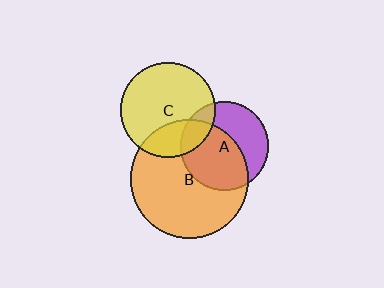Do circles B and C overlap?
Yes.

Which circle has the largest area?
Circle B (orange).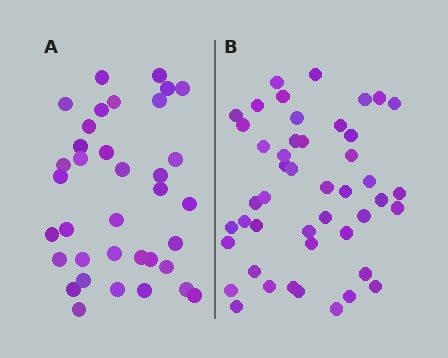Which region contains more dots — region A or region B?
Region B (the right region) has more dots.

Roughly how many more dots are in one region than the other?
Region B has roughly 10 or so more dots than region A.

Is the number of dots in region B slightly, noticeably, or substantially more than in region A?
Region B has noticeably more, but not dramatically so. The ratio is roughly 1.3 to 1.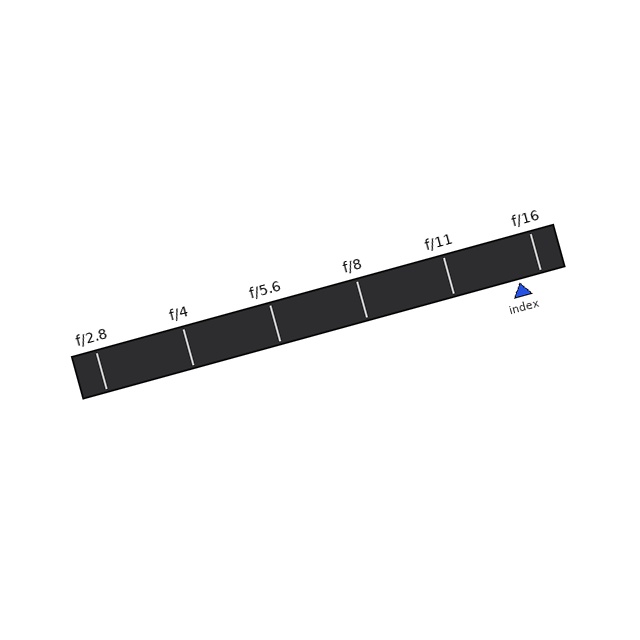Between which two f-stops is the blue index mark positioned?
The index mark is between f/11 and f/16.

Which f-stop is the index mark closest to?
The index mark is closest to f/16.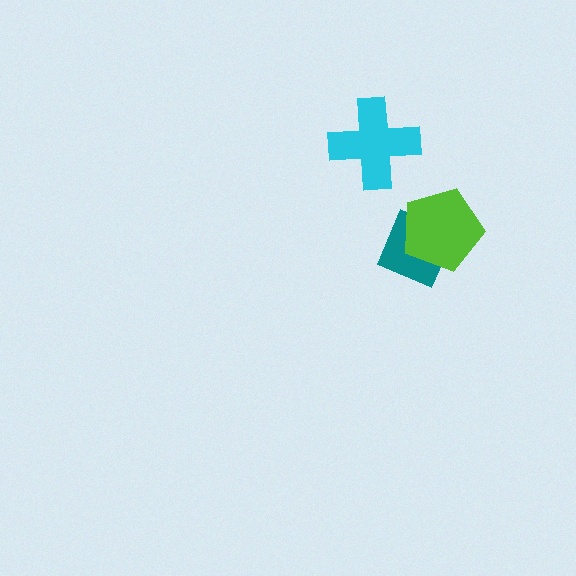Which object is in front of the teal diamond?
The lime pentagon is in front of the teal diamond.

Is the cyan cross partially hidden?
No, no other shape covers it.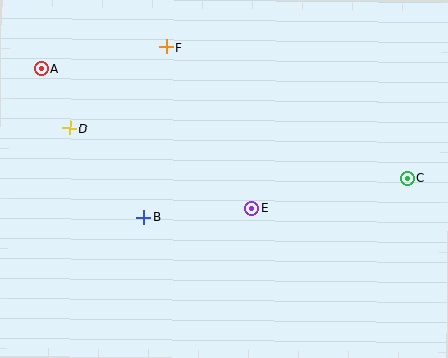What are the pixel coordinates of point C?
Point C is at (407, 178).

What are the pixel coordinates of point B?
Point B is at (143, 217).